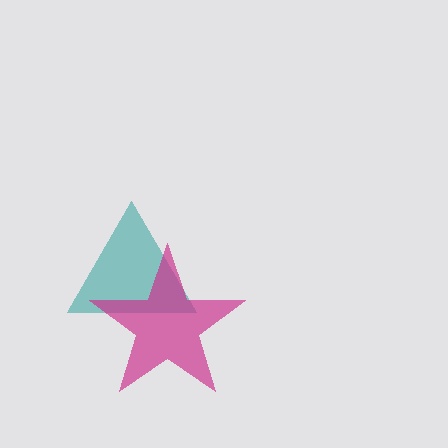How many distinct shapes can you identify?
There are 2 distinct shapes: a teal triangle, a magenta star.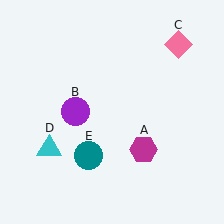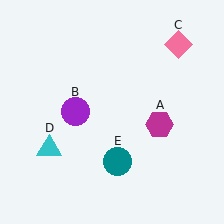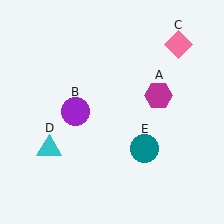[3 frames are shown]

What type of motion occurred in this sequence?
The magenta hexagon (object A), teal circle (object E) rotated counterclockwise around the center of the scene.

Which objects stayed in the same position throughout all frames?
Purple circle (object B) and pink diamond (object C) and cyan triangle (object D) remained stationary.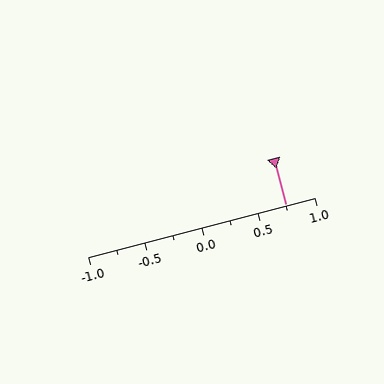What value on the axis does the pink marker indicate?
The marker indicates approximately 0.75.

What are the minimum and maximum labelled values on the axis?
The axis runs from -1.0 to 1.0.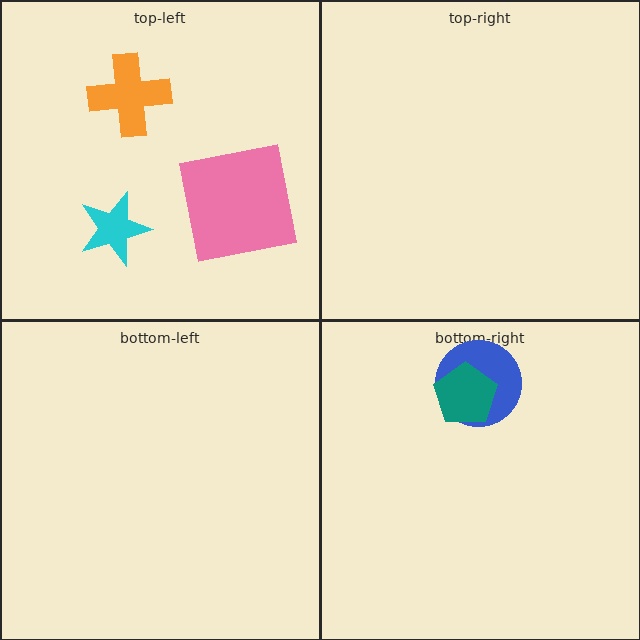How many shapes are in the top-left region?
3.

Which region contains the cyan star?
The top-left region.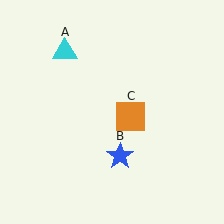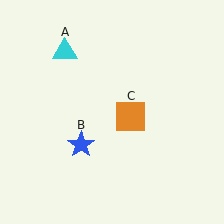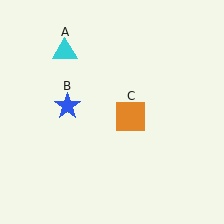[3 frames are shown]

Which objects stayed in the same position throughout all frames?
Cyan triangle (object A) and orange square (object C) remained stationary.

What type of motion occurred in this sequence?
The blue star (object B) rotated clockwise around the center of the scene.